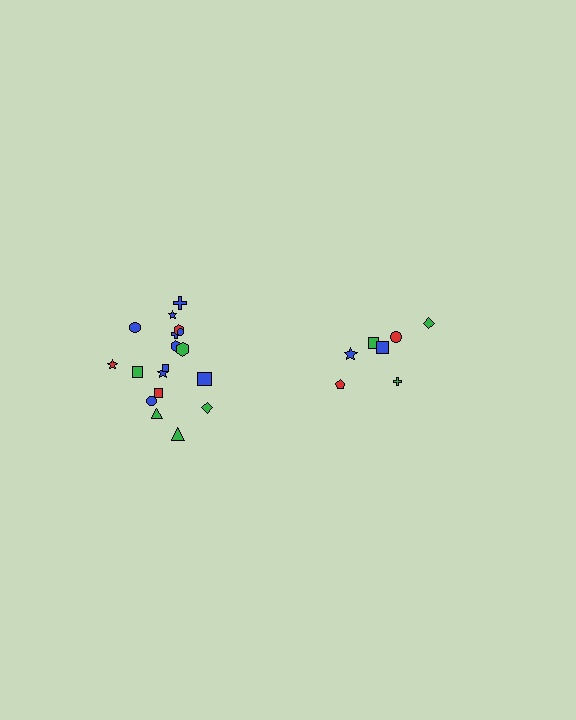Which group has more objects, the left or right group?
The left group.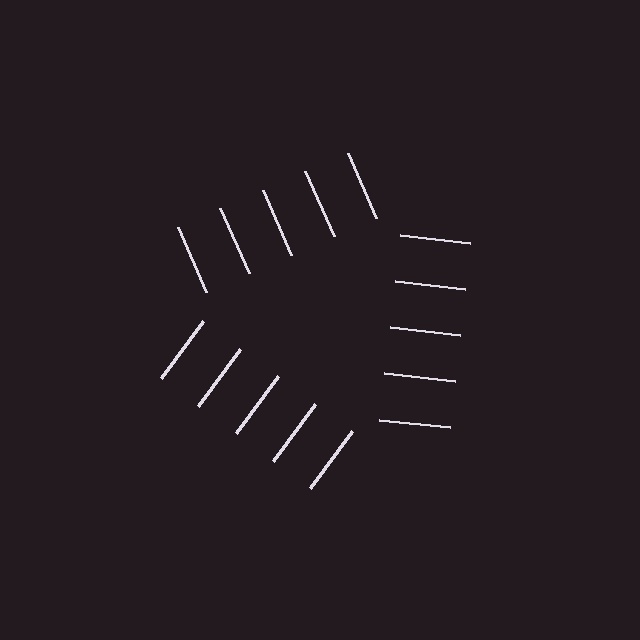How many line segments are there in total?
15 — 5 along each of the 3 edges.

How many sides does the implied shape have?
3 sides — the line-ends trace a triangle.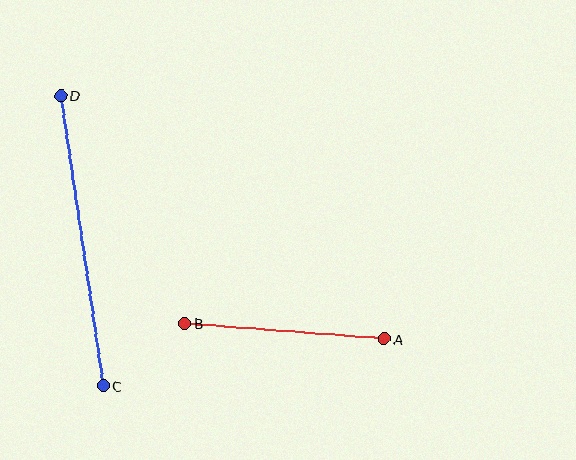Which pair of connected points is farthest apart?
Points C and D are farthest apart.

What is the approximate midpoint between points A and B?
The midpoint is at approximately (285, 331) pixels.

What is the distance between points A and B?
The distance is approximately 200 pixels.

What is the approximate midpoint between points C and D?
The midpoint is at approximately (82, 241) pixels.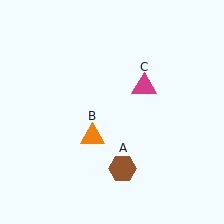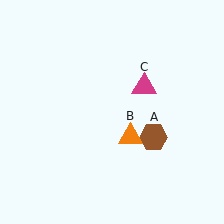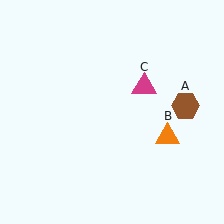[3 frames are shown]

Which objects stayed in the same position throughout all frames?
Magenta triangle (object C) remained stationary.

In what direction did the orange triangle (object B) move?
The orange triangle (object B) moved right.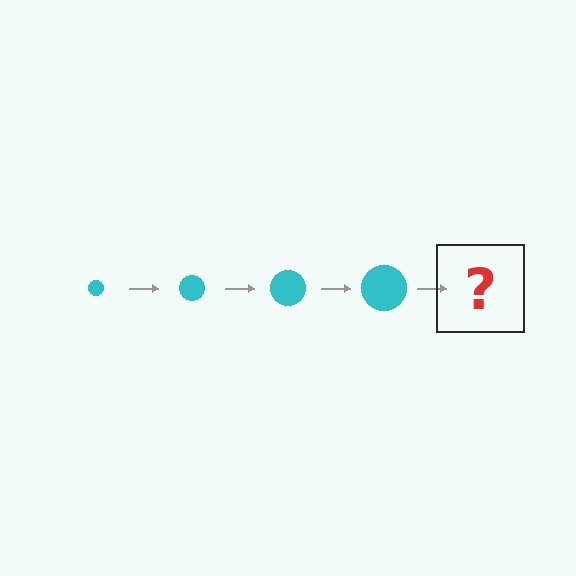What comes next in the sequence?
The next element should be a cyan circle, larger than the previous one.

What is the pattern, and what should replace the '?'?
The pattern is that the circle gets progressively larger each step. The '?' should be a cyan circle, larger than the previous one.